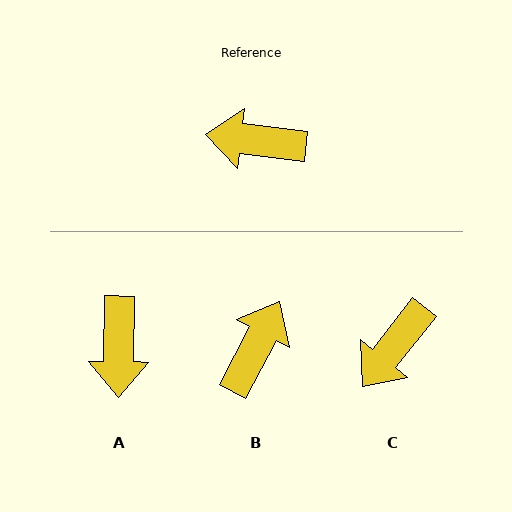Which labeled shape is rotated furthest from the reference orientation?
B, about 111 degrees away.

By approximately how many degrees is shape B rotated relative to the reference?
Approximately 111 degrees clockwise.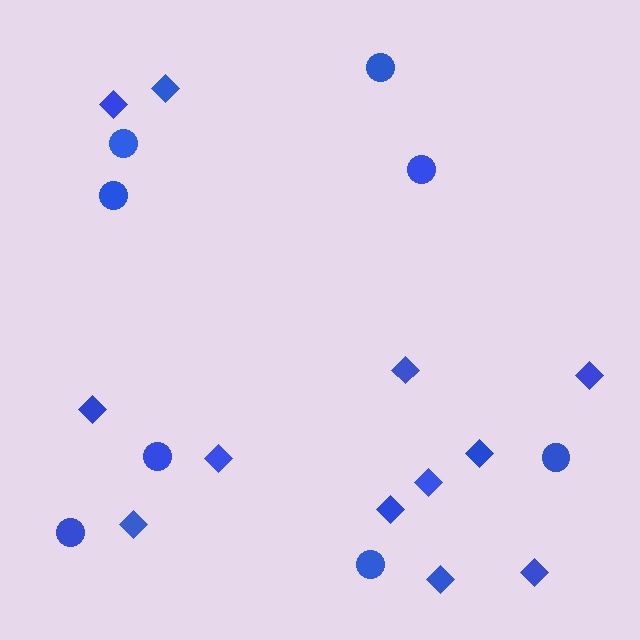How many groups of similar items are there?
There are 2 groups: one group of circles (8) and one group of diamonds (12).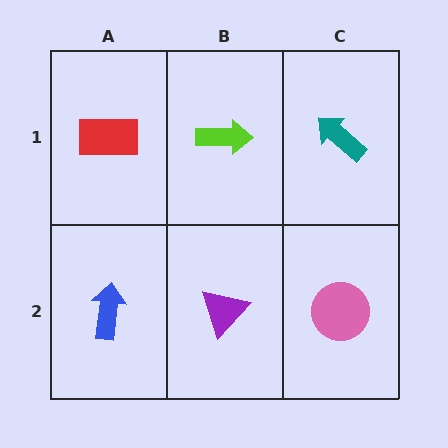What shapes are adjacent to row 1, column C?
A pink circle (row 2, column C), a lime arrow (row 1, column B).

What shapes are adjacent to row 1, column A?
A blue arrow (row 2, column A), a lime arrow (row 1, column B).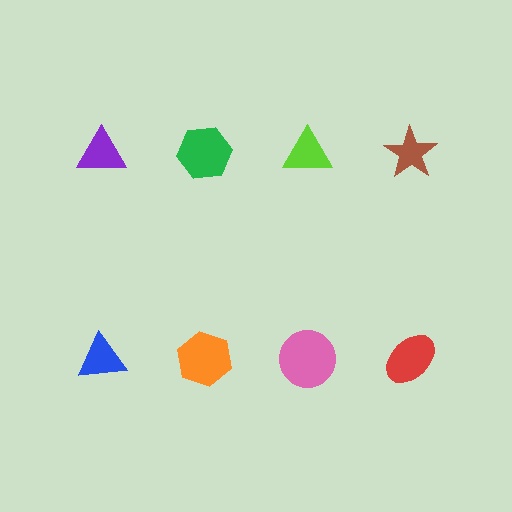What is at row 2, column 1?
A blue triangle.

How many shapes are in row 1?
4 shapes.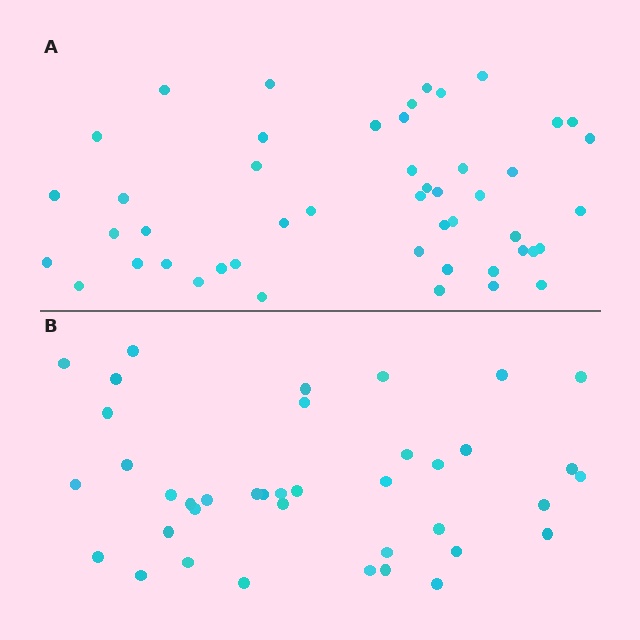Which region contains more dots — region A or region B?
Region A (the top region) has more dots.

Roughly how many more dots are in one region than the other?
Region A has roughly 8 or so more dots than region B.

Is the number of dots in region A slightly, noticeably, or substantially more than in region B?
Region A has only slightly more — the two regions are fairly close. The ratio is roughly 1.2 to 1.